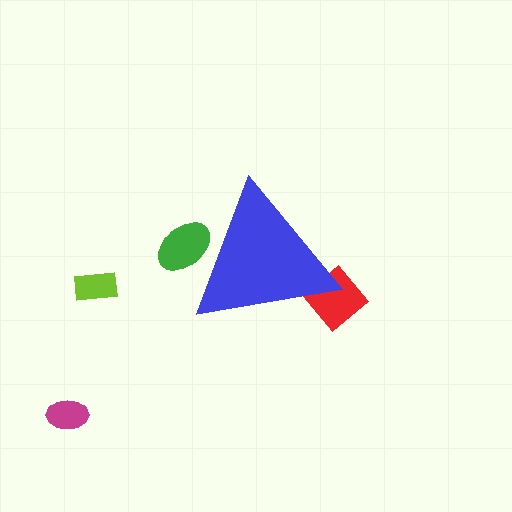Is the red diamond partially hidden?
Yes, the red diamond is partially hidden behind the blue triangle.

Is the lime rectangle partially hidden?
No, the lime rectangle is fully visible.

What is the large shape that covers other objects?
A blue triangle.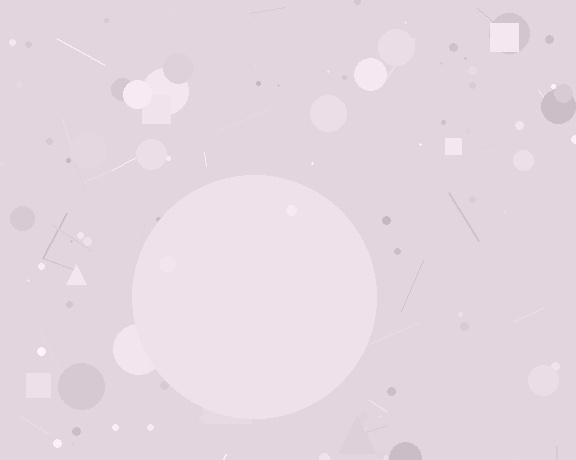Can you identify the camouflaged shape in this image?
The camouflaged shape is a circle.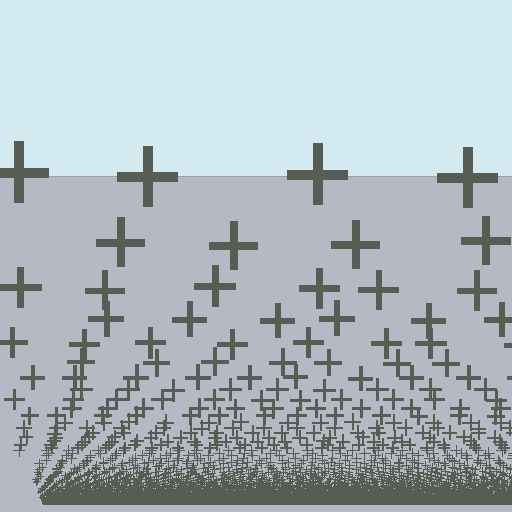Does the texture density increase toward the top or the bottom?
Density increases toward the bottom.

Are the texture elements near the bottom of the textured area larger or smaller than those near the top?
Smaller. The gradient is inverted — elements near the bottom are smaller and denser.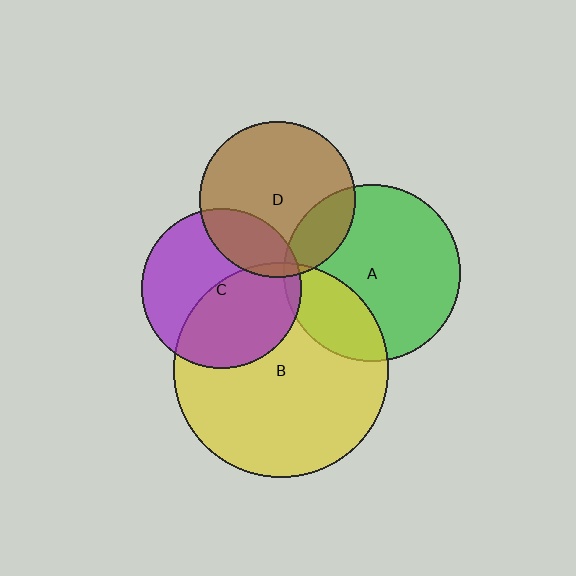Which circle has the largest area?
Circle B (yellow).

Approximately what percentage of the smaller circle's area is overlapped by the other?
Approximately 25%.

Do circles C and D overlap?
Yes.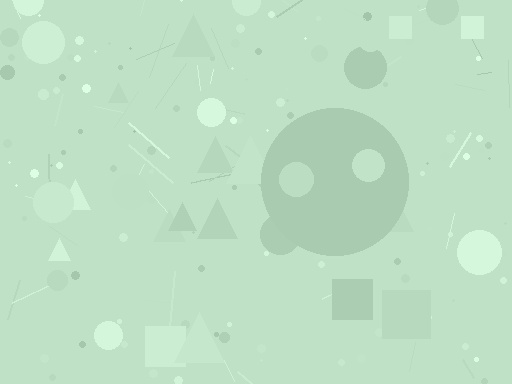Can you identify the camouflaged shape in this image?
The camouflaged shape is a circle.